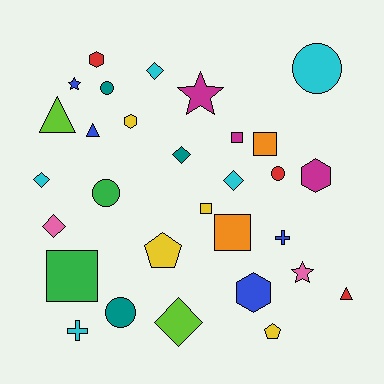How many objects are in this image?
There are 30 objects.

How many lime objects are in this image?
There are 2 lime objects.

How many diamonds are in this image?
There are 6 diamonds.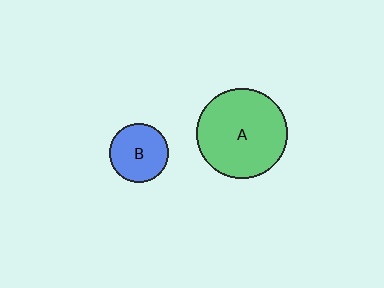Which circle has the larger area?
Circle A (green).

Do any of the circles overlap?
No, none of the circles overlap.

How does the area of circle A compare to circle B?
Approximately 2.3 times.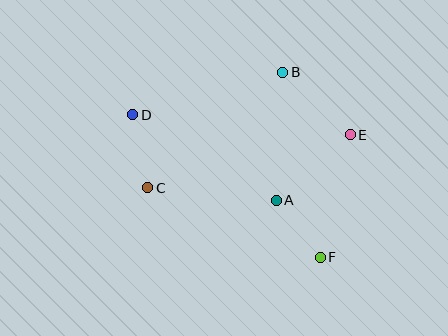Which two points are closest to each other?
Points A and F are closest to each other.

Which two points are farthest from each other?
Points D and F are farthest from each other.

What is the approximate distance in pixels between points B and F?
The distance between B and F is approximately 189 pixels.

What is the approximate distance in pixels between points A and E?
The distance between A and E is approximately 98 pixels.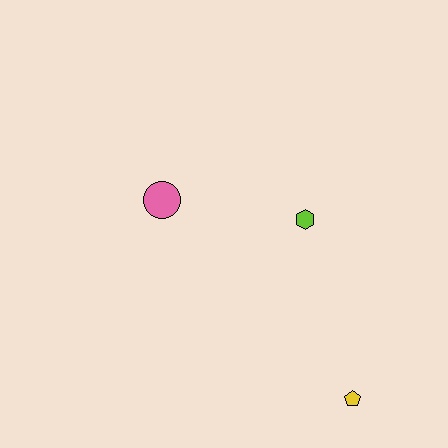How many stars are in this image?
There are no stars.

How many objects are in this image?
There are 3 objects.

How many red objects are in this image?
There are no red objects.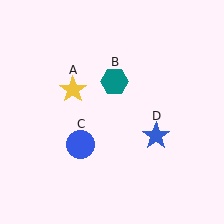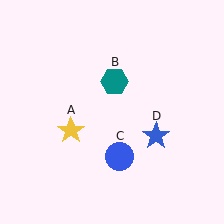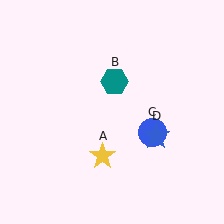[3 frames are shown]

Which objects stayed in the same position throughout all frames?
Teal hexagon (object B) and blue star (object D) remained stationary.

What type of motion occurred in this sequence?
The yellow star (object A), blue circle (object C) rotated counterclockwise around the center of the scene.